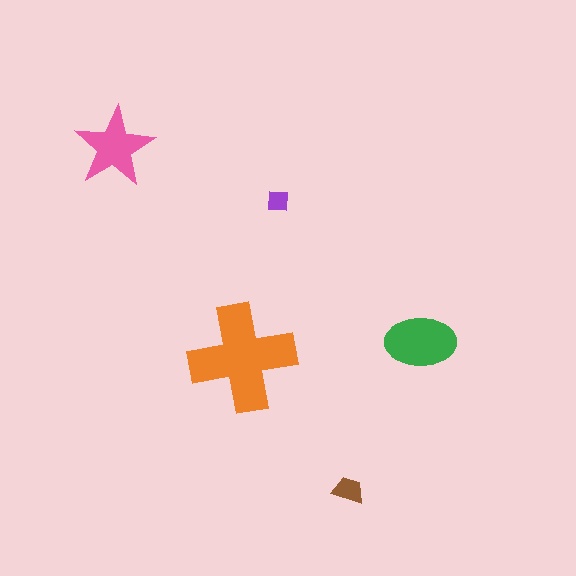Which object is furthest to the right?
The green ellipse is rightmost.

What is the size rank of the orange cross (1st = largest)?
1st.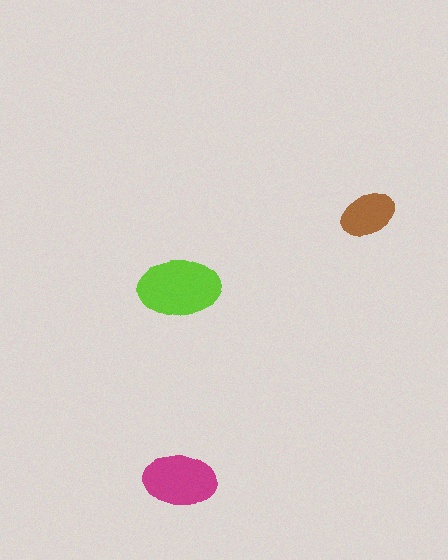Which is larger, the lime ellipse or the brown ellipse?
The lime one.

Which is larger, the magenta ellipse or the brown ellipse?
The magenta one.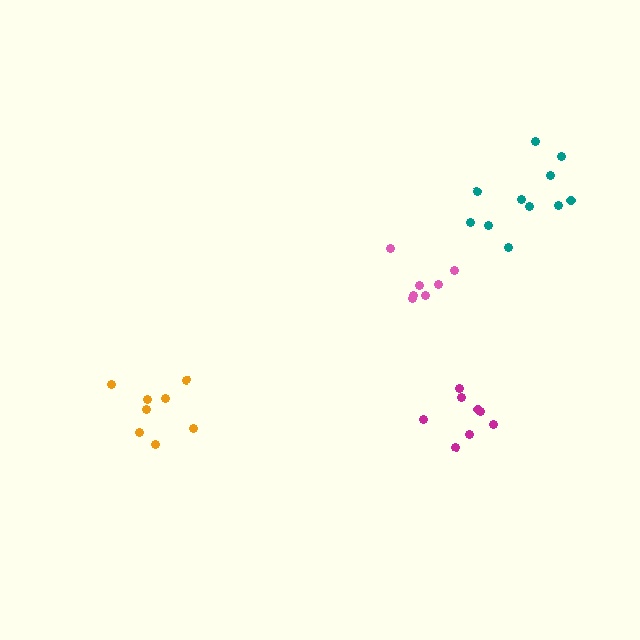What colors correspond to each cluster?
The clusters are colored: orange, pink, teal, magenta.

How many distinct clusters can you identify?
There are 4 distinct clusters.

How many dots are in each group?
Group 1: 8 dots, Group 2: 7 dots, Group 3: 11 dots, Group 4: 8 dots (34 total).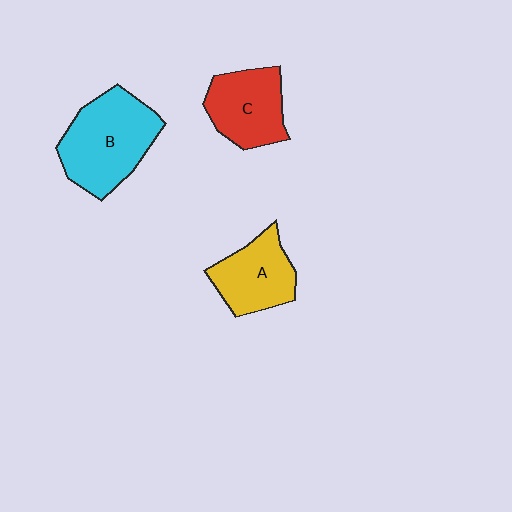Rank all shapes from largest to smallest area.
From largest to smallest: B (cyan), C (red), A (yellow).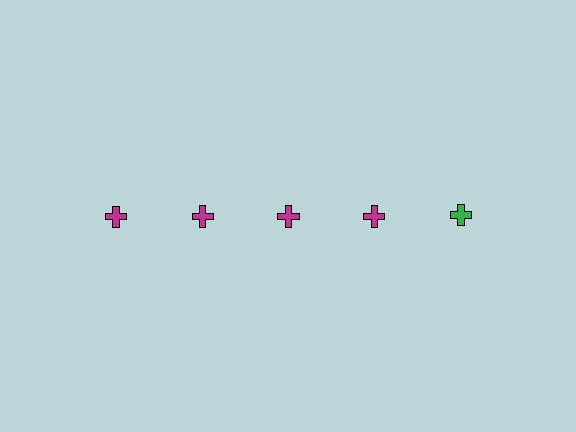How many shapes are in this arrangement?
There are 5 shapes arranged in a grid pattern.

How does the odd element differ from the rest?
It has a different color: green instead of magenta.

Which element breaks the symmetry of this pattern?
The green cross in the top row, rightmost column breaks the symmetry. All other shapes are magenta crosses.